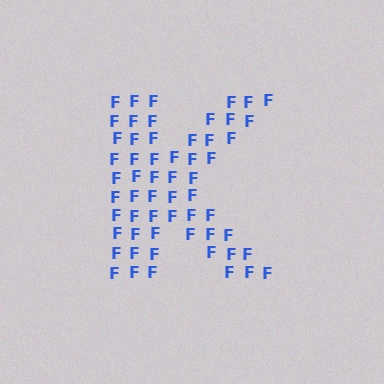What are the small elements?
The small elements are letter F's.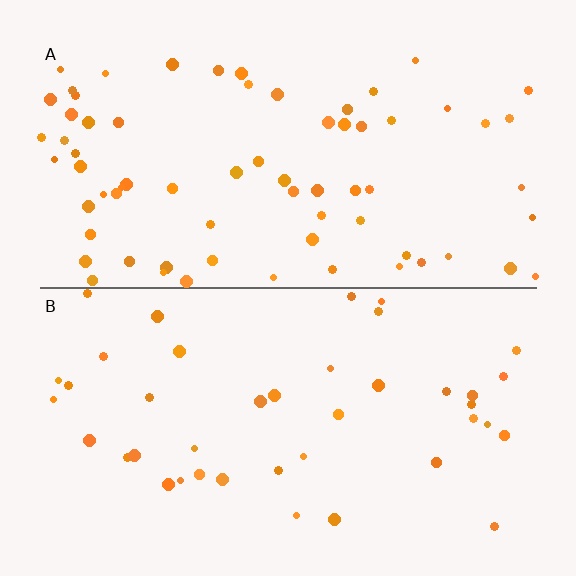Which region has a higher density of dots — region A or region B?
A (the top).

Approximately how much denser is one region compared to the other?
Approximately 1.7× — region A over region B.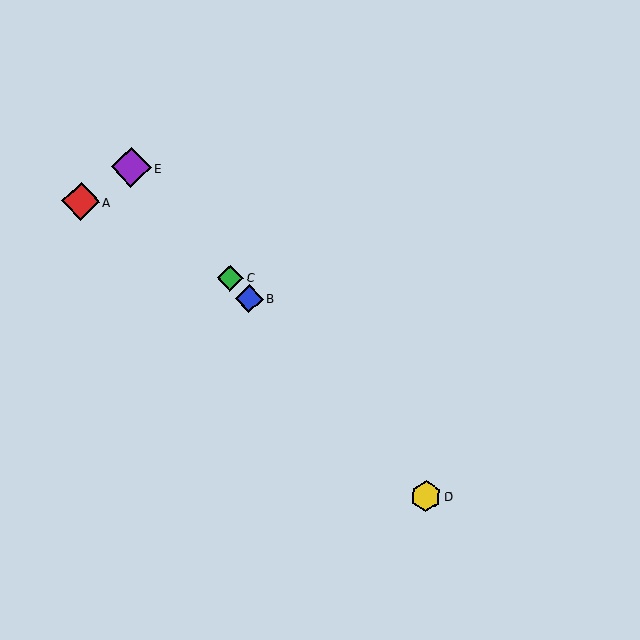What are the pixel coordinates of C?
Object C is at (230, 278).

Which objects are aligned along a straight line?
Objects B, C, D, E are aligned along a straight line.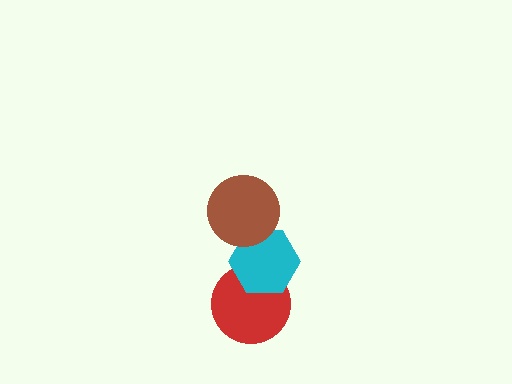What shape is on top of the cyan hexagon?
The brown circle is on top of the cyan hexagon.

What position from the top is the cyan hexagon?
The cyan hexagon is 2nd from the top.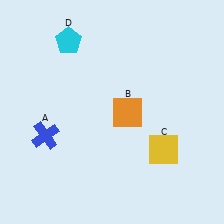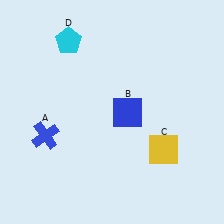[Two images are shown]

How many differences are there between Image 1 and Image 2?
There is 1 difference between the two images.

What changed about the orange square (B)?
In Image 1, B is orange. In Image 2, it changed to blue.